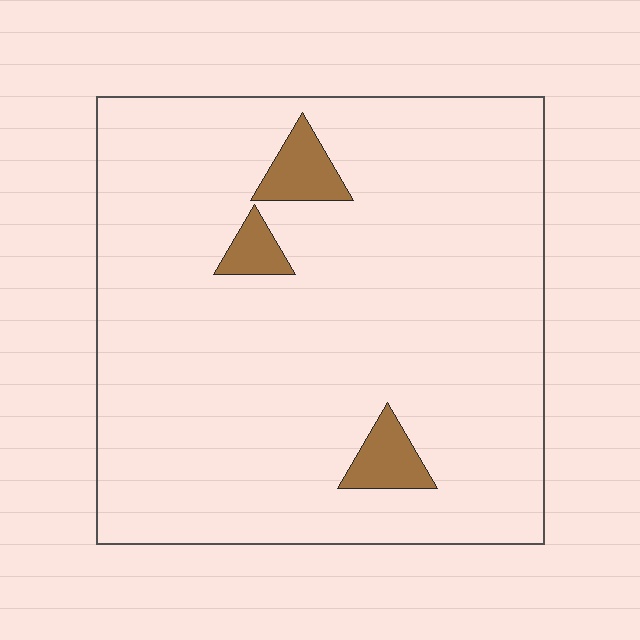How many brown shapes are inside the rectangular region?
3.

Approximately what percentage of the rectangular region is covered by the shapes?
Approximately 5%.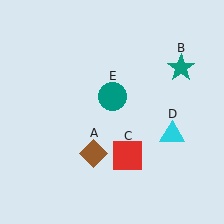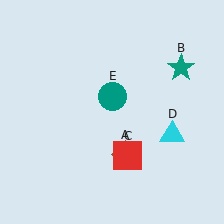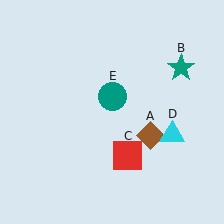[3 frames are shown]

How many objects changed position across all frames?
1 object changed position: brown diamond (object A).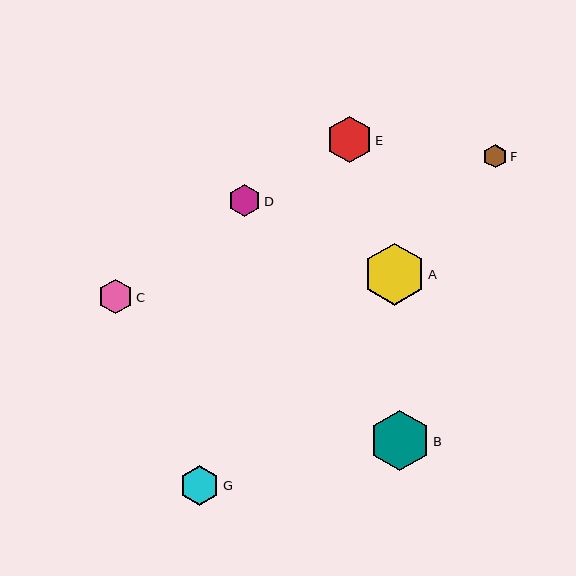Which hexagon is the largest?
Hexagon A is the largest with a size of approximately 62 pixels.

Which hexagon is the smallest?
Hexagon F is the smallest with a size of approximately 24 pixels.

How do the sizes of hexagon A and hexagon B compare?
Hexagon A and hexagon B are approximately the same size.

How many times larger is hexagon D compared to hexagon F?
Hexagon D is approximately 1.4 times the size of hexagon F.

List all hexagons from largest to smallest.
From largest to smallest: A, B, E, G, C, D, F.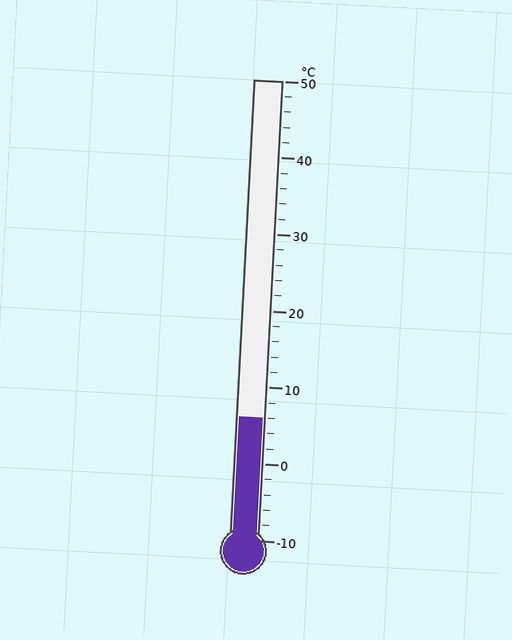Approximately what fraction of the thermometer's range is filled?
The thermometer is filled to approximately 25% of its range.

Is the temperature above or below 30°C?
The temperature is below 30°C.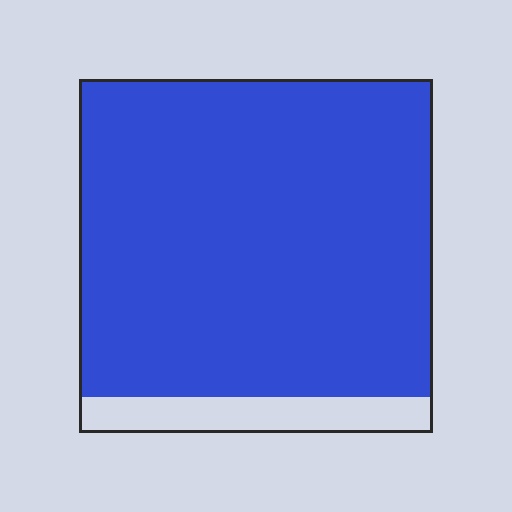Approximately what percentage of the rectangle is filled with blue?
Approximately 90%.